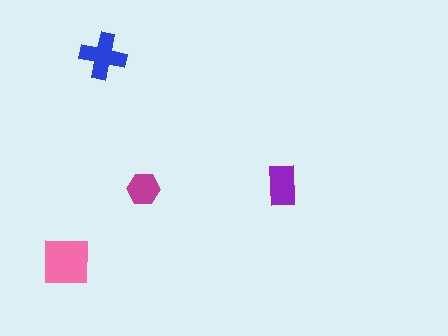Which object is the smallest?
The magenta hexagon.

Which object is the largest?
The pink square.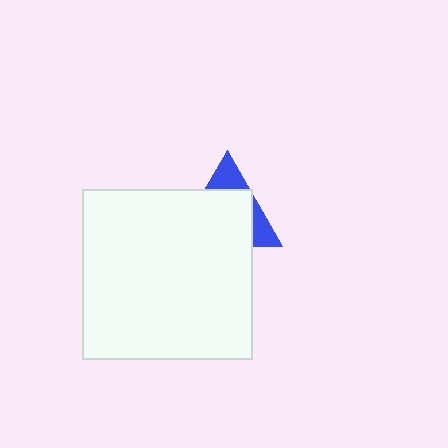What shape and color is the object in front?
The object in front is a white square.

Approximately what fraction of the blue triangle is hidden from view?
Roughly 69% of the blue triangle is hidden behind the white square.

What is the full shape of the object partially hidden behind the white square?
The partially hidden object is a blue triangle.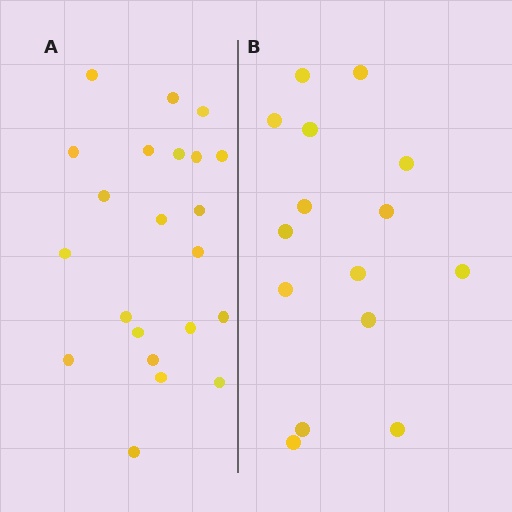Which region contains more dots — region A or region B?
Region A (the left region) has more dots.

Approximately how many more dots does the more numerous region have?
Region A has roughly 8 or so more dots than region B.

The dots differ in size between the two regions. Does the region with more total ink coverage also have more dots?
No. Region B has more total ink coverage because its dots are larger, but region A actually contains more individual dots. Total area can be misleading — the number of items is what matters here.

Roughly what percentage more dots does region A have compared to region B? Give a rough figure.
About 45% more.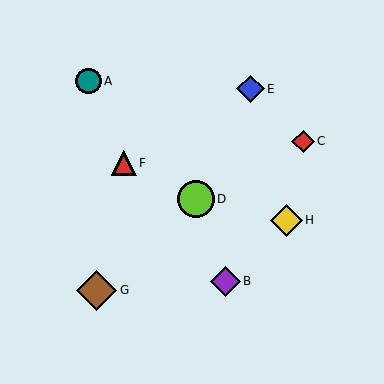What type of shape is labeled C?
Shape C is a red diamond.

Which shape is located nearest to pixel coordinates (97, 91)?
The teal circle (labeled A) at (88, 81) is nearest to that location.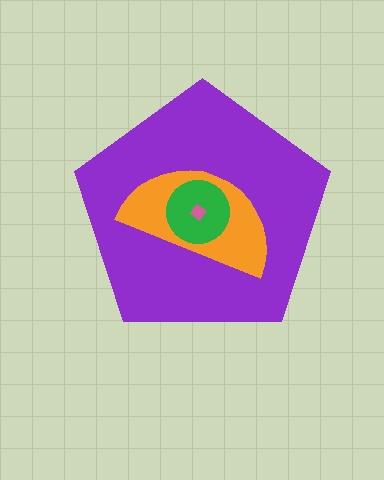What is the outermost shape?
The purple pentagon.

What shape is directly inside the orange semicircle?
The green circle.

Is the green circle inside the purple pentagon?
Yes.